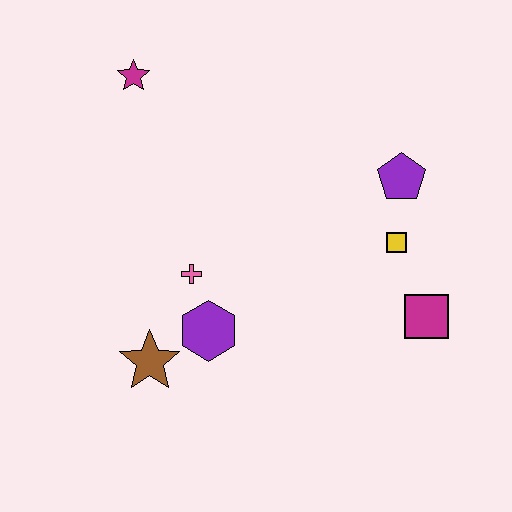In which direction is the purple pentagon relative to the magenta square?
The purple pentagon is above the magenta square.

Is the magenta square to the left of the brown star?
No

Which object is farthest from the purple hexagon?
The magenta star is farthest from the purple hexagon.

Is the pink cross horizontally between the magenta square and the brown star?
Yes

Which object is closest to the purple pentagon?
The yellow square is closest to the purple pentagon.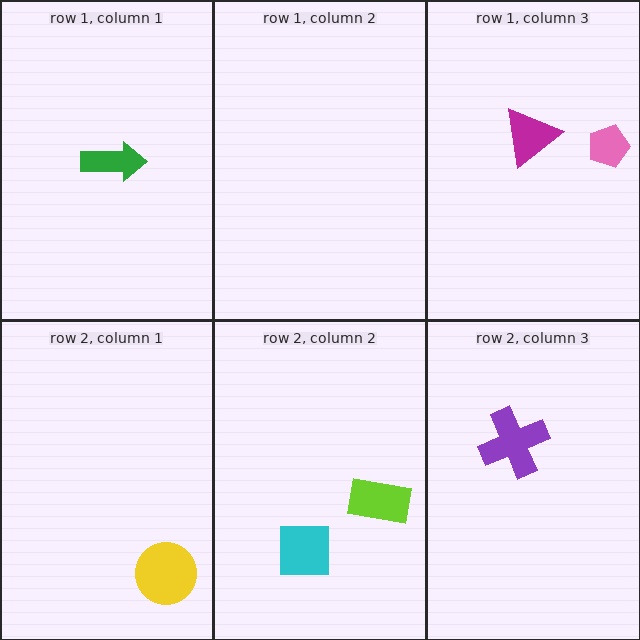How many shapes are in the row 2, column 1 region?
1.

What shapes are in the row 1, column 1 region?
The green arrow.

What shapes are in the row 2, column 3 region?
The purple cross.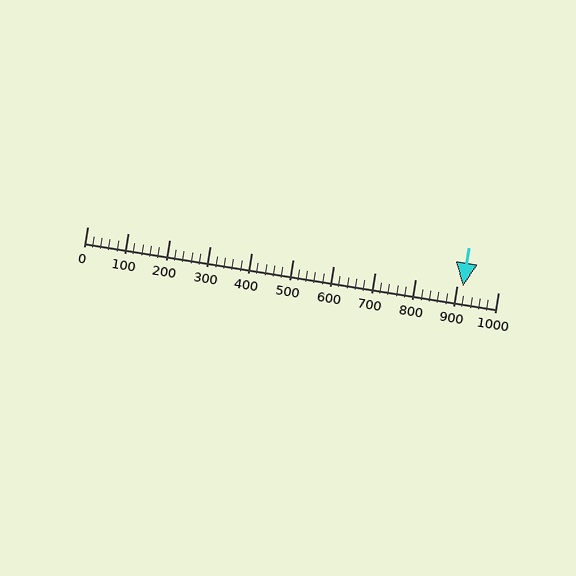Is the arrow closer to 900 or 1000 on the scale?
The arrow is closer to 900.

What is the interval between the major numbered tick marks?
The major tick marks are spaced 100 units apart.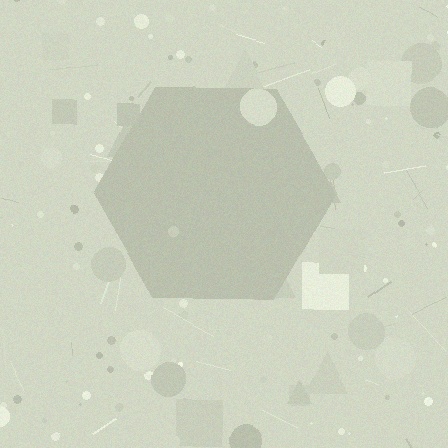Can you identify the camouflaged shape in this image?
The camouflaged shape is a hexagon.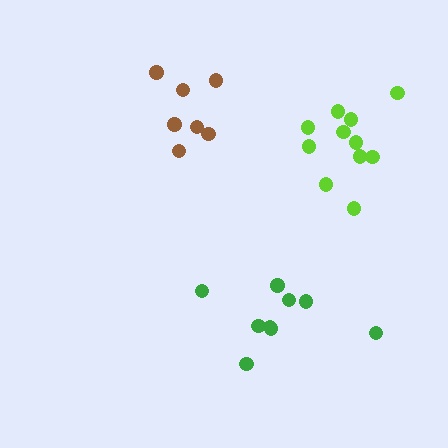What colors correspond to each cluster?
The clusters are colored: brown, green, lime.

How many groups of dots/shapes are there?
There are 3 groups.